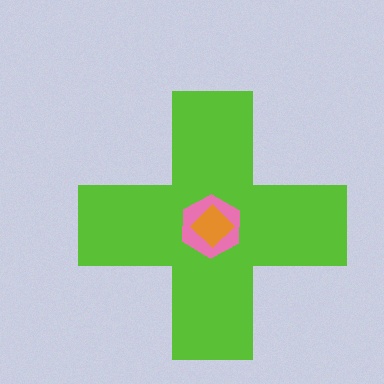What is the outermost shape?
The lime cross.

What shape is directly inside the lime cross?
The pink hexagon.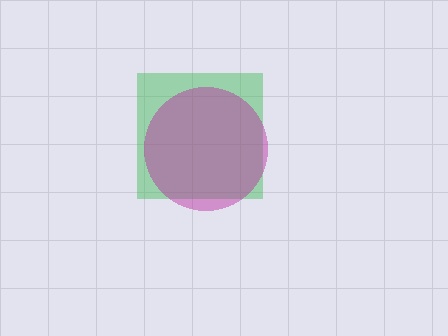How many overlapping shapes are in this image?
There are 2 overlapping shapes in the image.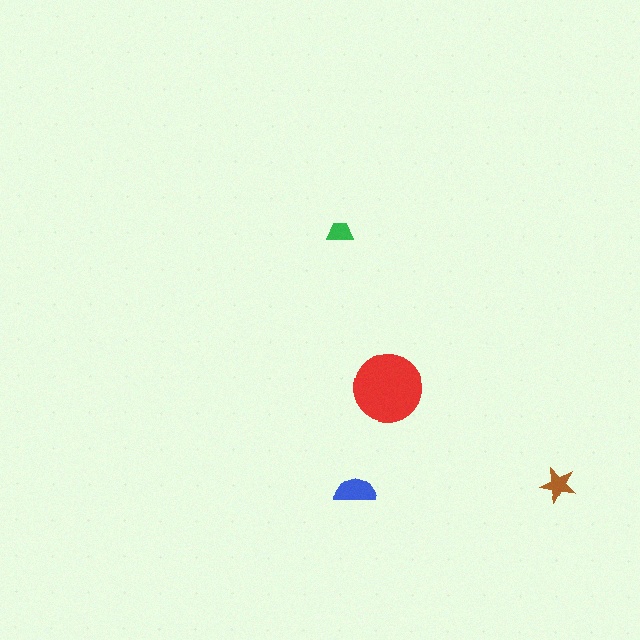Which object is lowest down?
The blue semicircle is bottommost.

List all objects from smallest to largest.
The green trapezoid, the brown star, the blue semicircle, the red circle.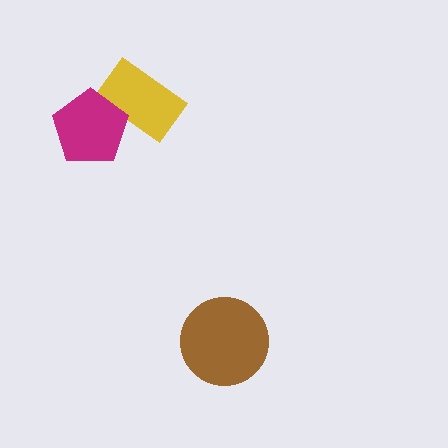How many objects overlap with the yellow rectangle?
1 object overlaps with the yellow rectangle.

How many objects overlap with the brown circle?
0 objects overlap with the brown circle.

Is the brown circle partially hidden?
No, no other shape covers it.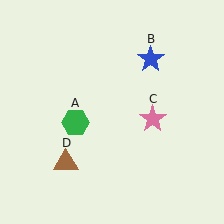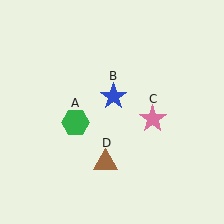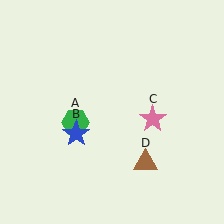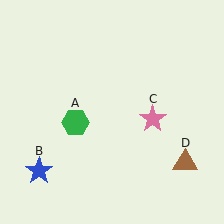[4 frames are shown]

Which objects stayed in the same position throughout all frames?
Green hexagon (object A) and pink star (object C) remained stationary.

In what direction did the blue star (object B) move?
The blue star (object B) moved down and to the left.